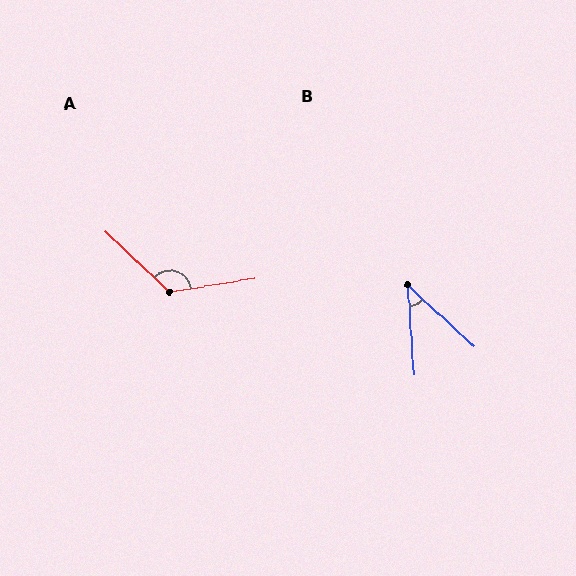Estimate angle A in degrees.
Approximately 127 degrees.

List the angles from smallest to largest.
B (43°), A (127°).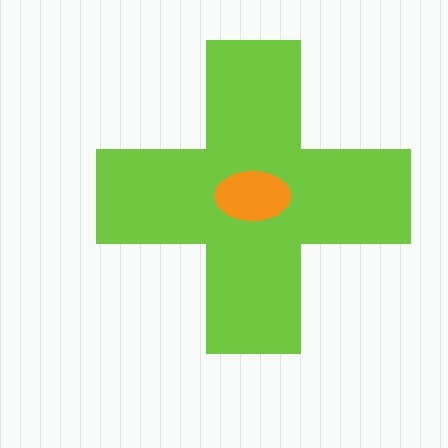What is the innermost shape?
The orange ellipse.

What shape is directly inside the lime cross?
The orange ellipse.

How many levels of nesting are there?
2.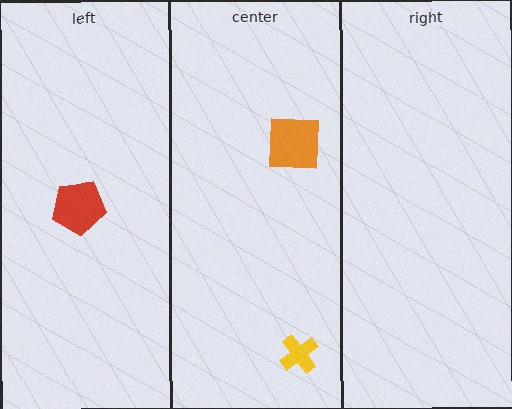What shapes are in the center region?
The orange square, the yellow cross.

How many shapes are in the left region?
1.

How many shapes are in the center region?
2.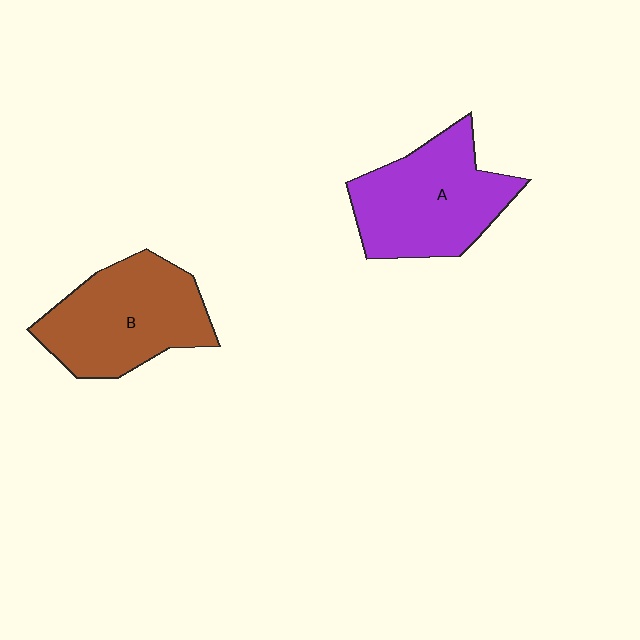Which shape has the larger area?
Shape B (brown).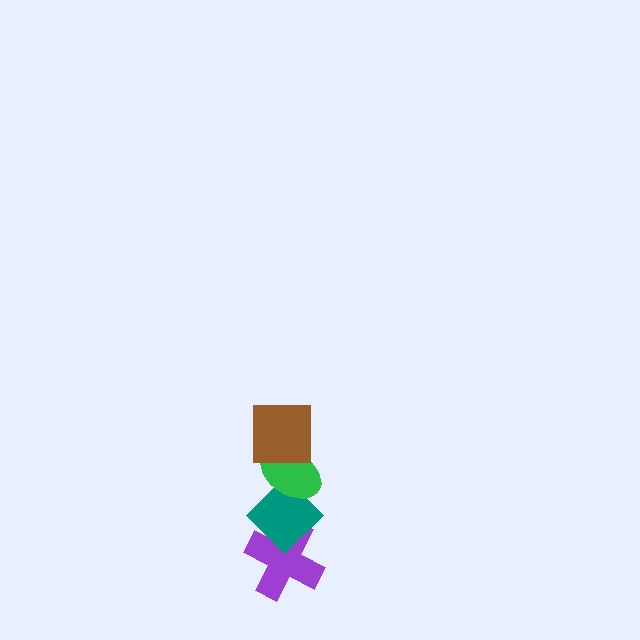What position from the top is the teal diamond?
The teal diamond is 3rd from the top.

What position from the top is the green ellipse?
The green ellipse is 2nd from the top.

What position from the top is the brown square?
The brown square is 1st from the top.